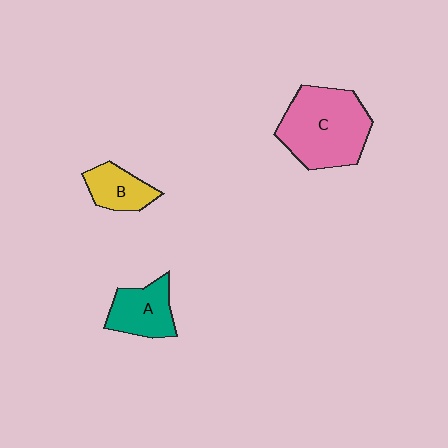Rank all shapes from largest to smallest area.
From largest to smallest: C (pink), A (teal), B (yellow).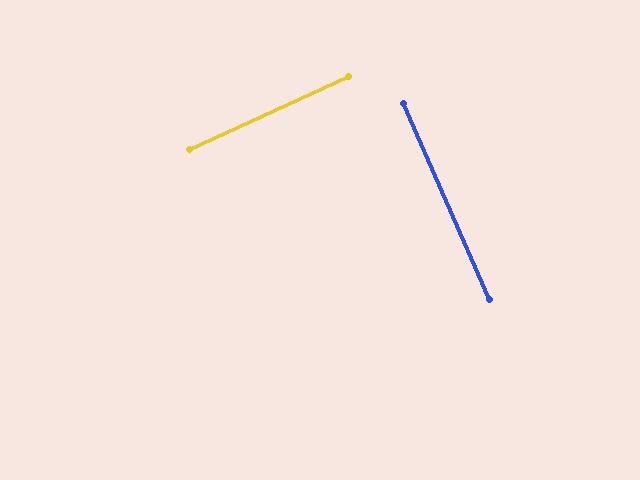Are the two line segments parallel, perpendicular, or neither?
Perpendicular — they meet at approximately 89°.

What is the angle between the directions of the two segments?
Approximately 89 degrees.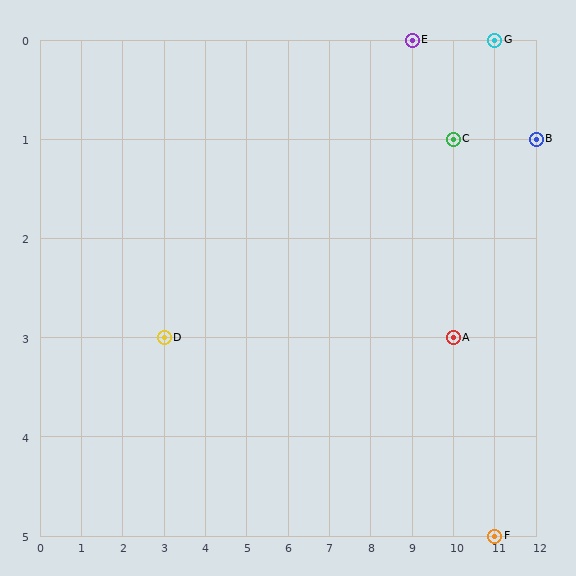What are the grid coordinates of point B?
Point B is at grid coordinates (12, 1).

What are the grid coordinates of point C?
Point C is at grid coordinates (10, 1).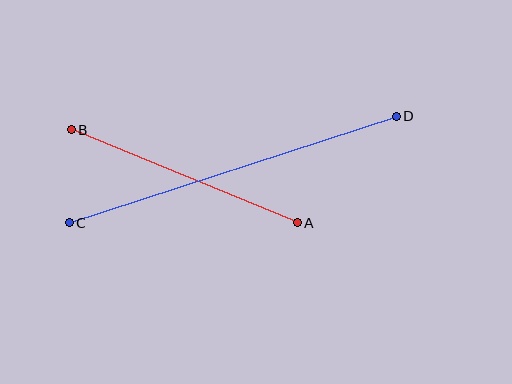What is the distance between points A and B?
The distance is approximately 244 pixels.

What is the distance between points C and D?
The distance is approximately 344 pixels.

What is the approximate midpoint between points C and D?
The midpoint is at approximately (233, 169) pixels.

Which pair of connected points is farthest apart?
Points C and D are farthest apart.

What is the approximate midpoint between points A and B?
The midpoint is at approximately (184, 176) pixels.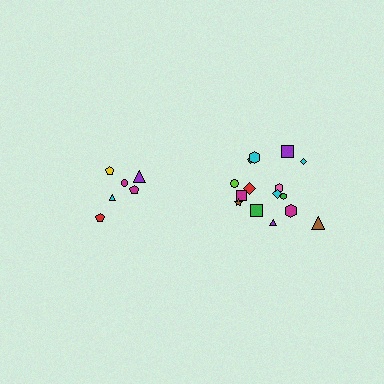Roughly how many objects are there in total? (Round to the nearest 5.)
Roughly 20 objects in total.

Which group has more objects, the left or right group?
The right group.